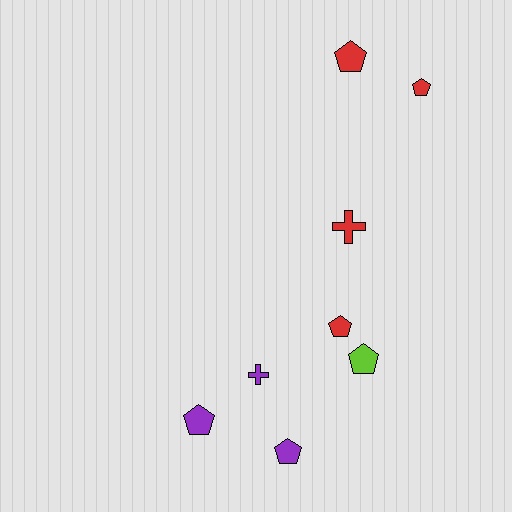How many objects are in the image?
There are 8 objects.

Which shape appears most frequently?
Pentagon, with 6 objects.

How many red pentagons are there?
There are 3 red pentagons.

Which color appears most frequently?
Red, with 4 objects.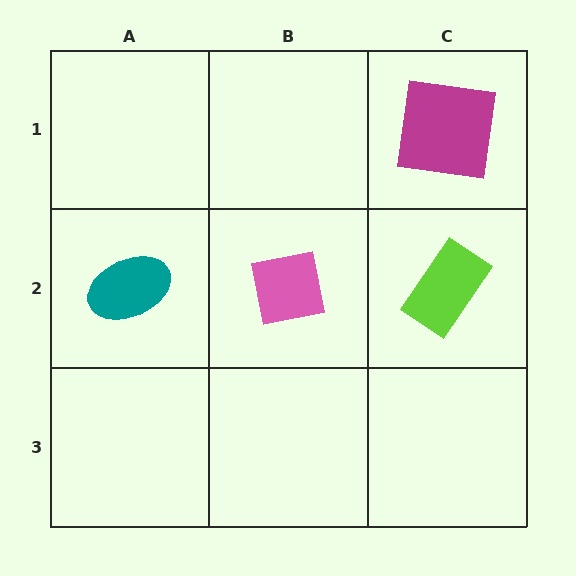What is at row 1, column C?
A magenta square.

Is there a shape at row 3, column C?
No, that cell is empty.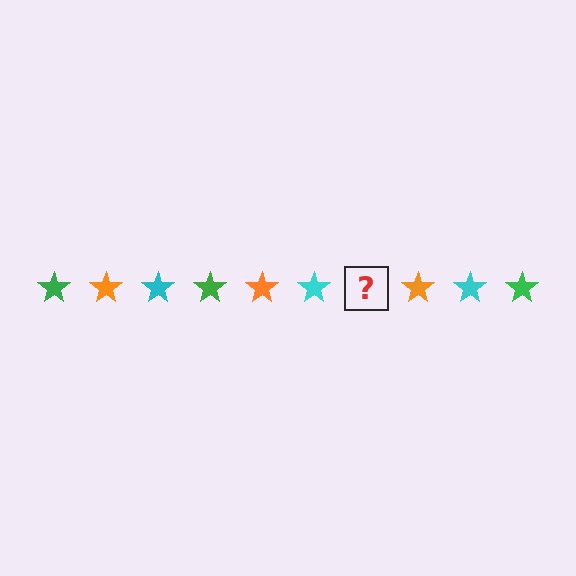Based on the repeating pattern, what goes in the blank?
The blank should be a green star.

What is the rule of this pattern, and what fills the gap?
The rule is that the pattern cycles through green, orange, cyan stars. The gap should be filled with a green star.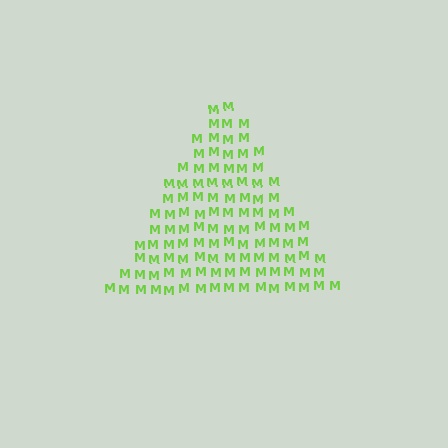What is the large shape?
The large shape is a triangle.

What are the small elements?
The small elements are letter M's.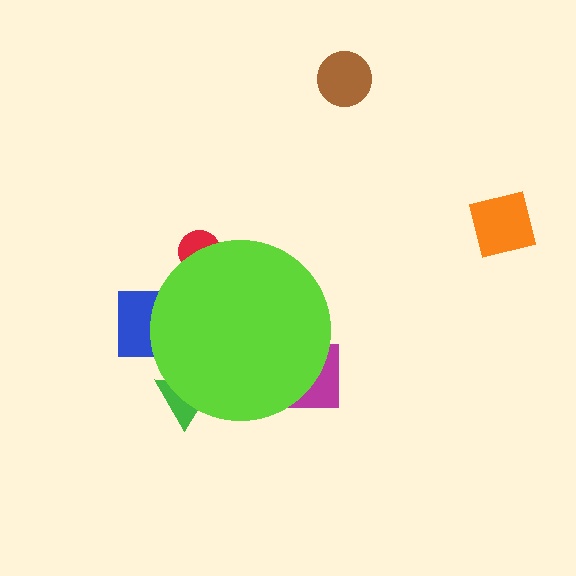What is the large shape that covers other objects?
A lime circle.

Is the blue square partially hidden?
Yes, the blue square is partially hidden behind the lime circle.